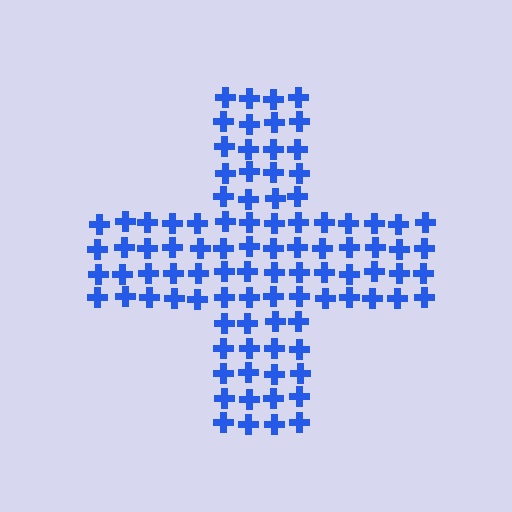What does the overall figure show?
The overall figure shows a cross.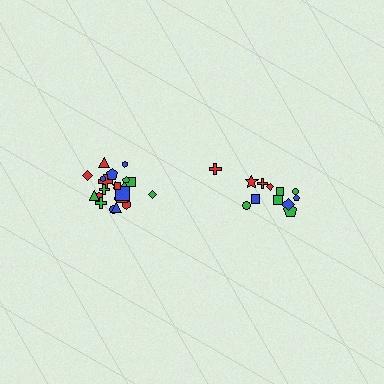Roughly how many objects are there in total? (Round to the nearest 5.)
Roughly 35 objects in total.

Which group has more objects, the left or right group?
The left group.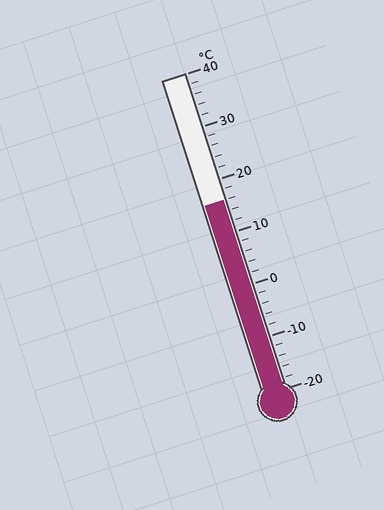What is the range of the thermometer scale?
The thermometer scale ranges from -20°C to 40°C.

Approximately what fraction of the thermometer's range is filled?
The thermometer is filled to approximately 60% of its range.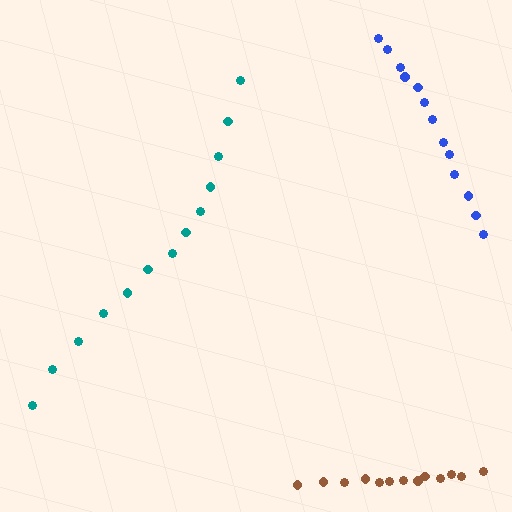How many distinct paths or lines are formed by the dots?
There are 3 distinct paths.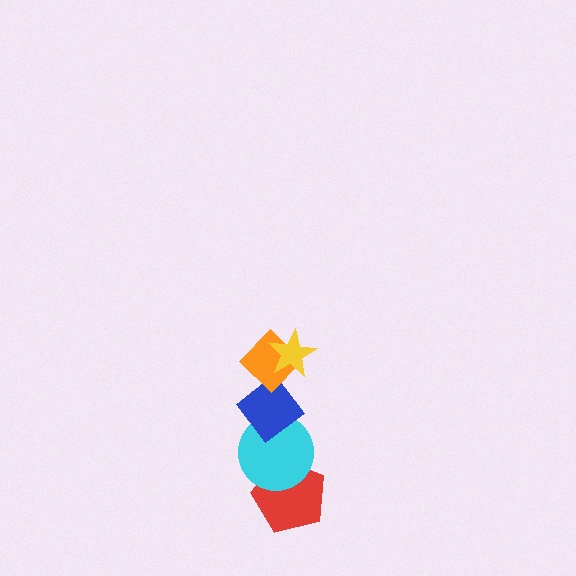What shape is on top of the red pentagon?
The cyan circle is on top of the red pentagon.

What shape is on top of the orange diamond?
The yellow star is on top of the orange diamond.